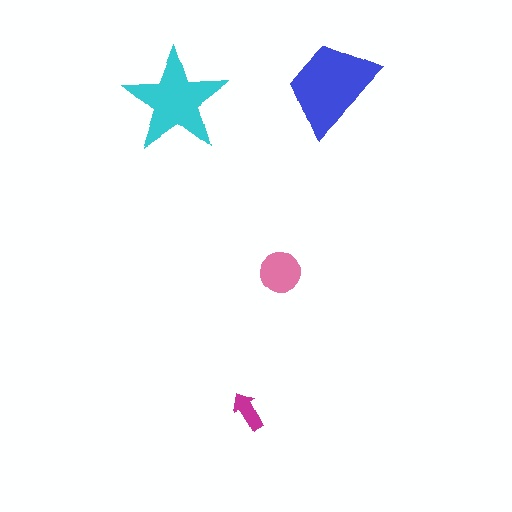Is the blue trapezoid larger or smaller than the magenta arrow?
Larger.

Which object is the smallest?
The magenta arrow.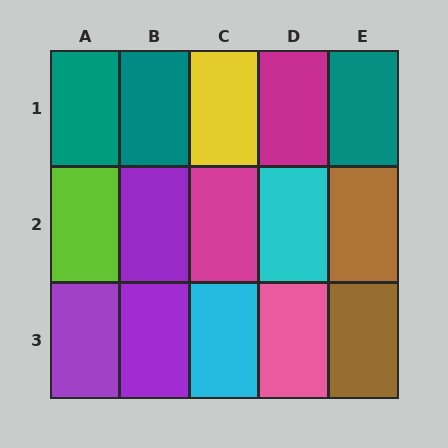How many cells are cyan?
2 cells are cyan.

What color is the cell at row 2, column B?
Purple.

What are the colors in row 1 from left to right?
Teal, teal, yellow, magenta, teal.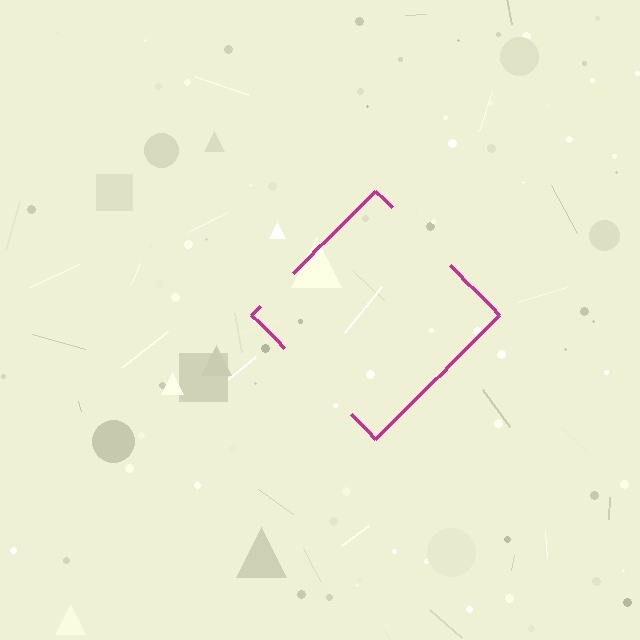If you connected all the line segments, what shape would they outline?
They would outline a diamond.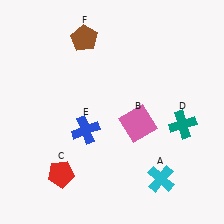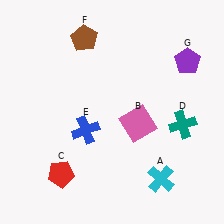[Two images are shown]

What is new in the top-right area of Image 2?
A purple pentagon (G) was added in the top-right area of Image 2.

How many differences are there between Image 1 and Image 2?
There is 1 difference between the two images.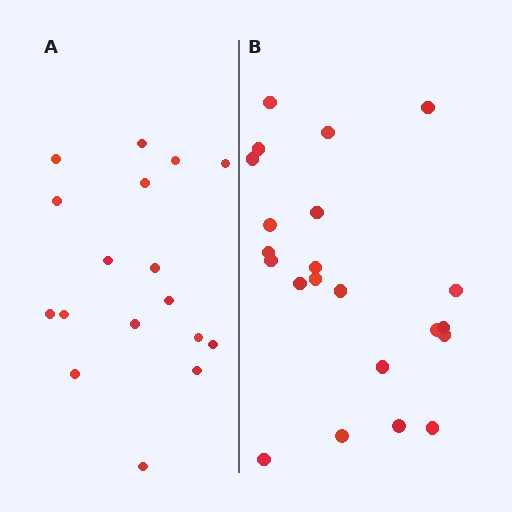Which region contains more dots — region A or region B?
Region B (the right region) has more dots.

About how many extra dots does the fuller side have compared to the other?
Region B has about 5 more dots than region A.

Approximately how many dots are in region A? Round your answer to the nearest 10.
About 20 dots. (The exact count is 17, which rounds to 20.)